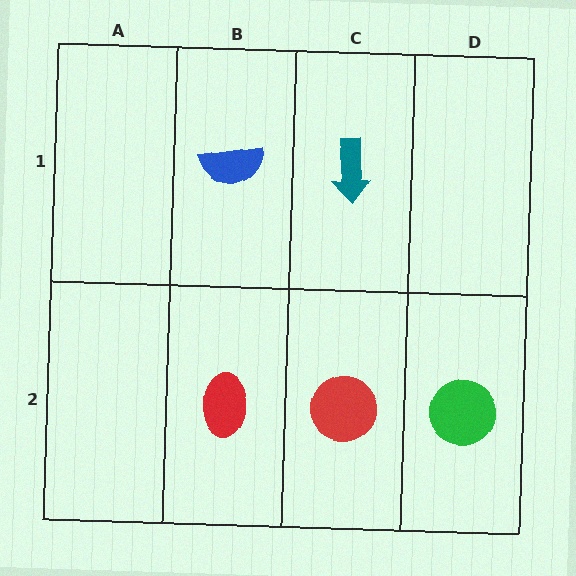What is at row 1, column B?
A blue semicircle.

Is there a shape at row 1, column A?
No, that cell is empty.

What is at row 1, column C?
A teal arrow.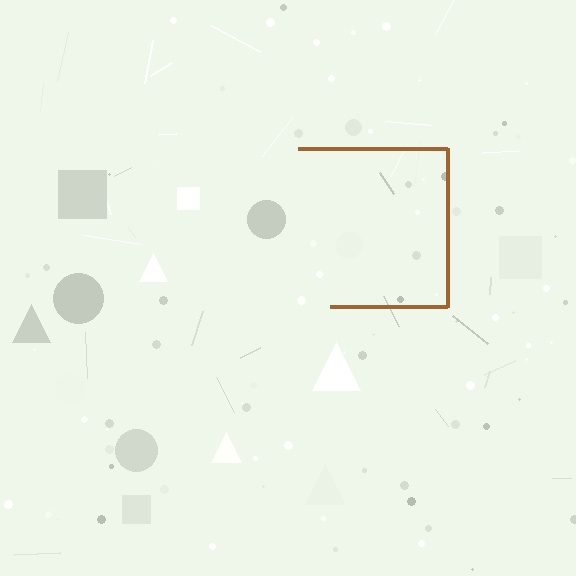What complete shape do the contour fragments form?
The contour fragments form a square.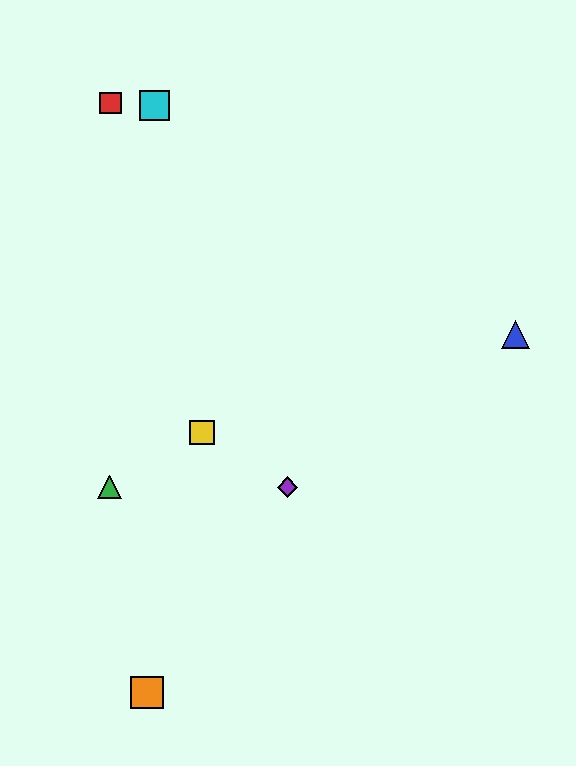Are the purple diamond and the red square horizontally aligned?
No, the purple diamond is at y≈487 and the red square is at y≈103.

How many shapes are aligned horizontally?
2 shapes (the green triangle, the purple diamond) are aligned horizontally.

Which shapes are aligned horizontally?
The green triangle, the purple diamond are aligned horizontally.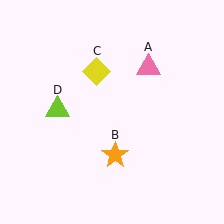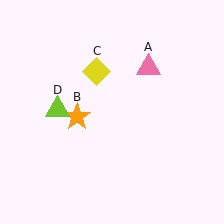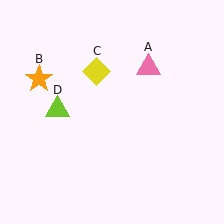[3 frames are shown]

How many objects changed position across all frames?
1 object changed position: orange star (object B).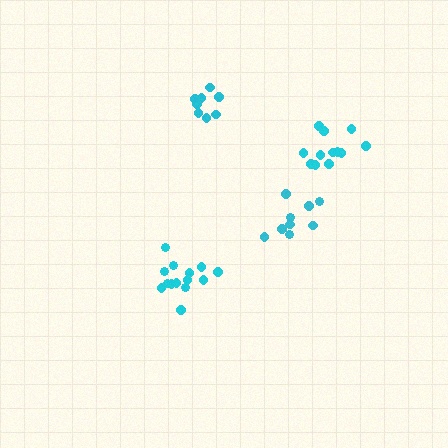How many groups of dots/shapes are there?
There are 4 groups.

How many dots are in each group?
Group 1: 14 dots, Group 2: 9 dots, Group 3: 12 dots, Group 4: 8 dots (43 total).